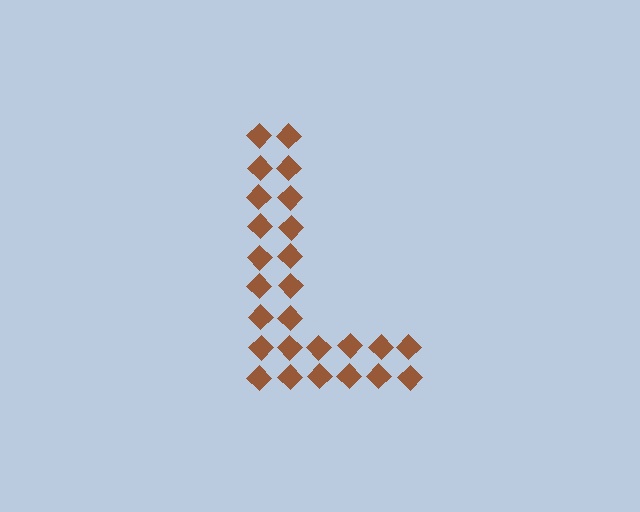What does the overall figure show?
The overall figure shows the letter L.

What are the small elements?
The small elements are diamonds.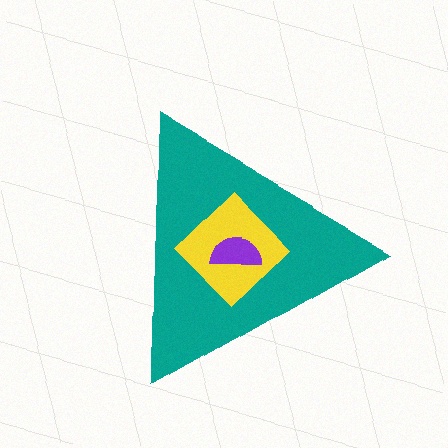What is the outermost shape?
The teal triangle.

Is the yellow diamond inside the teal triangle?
Yes.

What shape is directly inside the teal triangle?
The yellow diamond.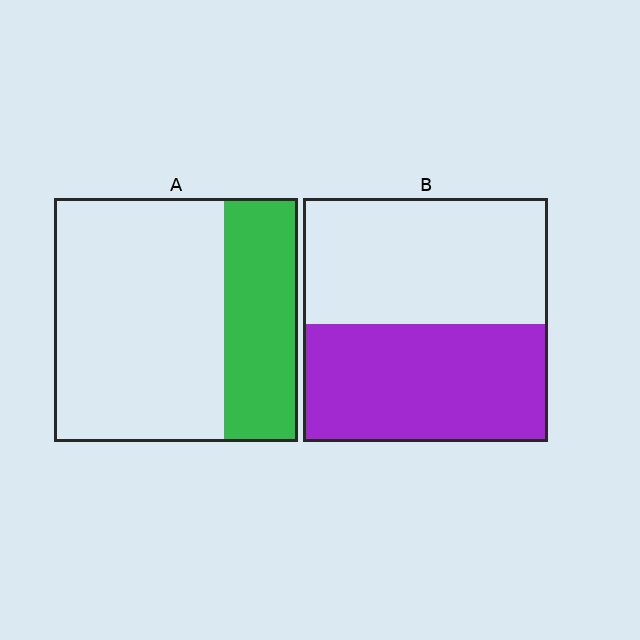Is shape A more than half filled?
No.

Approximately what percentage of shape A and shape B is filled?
A is approximately 30% and B is approximately 50%.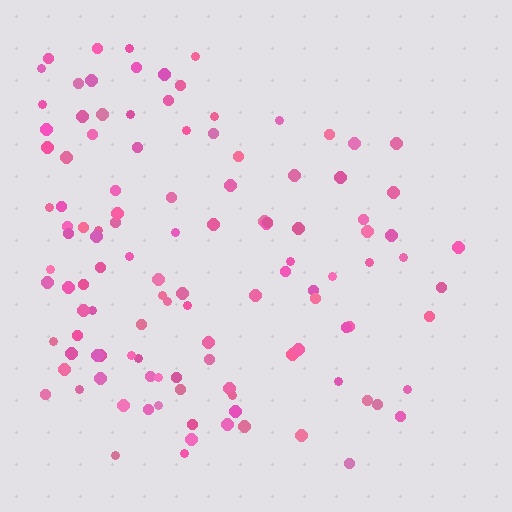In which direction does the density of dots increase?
From right to left, with the left side densest.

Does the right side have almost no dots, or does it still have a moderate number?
Still a moderate number, just noticeably fewer than the left.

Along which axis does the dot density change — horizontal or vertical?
Horizontal.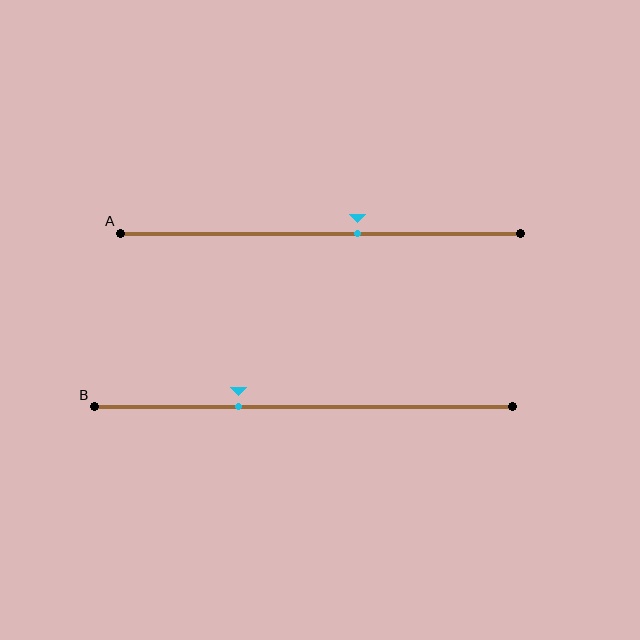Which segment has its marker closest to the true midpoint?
Segment A has its marker closest to the true midpoint.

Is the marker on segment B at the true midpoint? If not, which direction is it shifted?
No, the marker on segment B is shifted to the left by about 15% of the segment length.